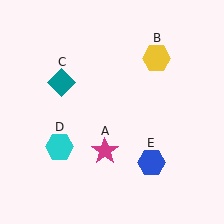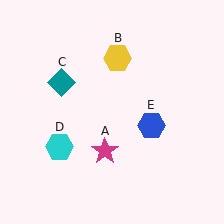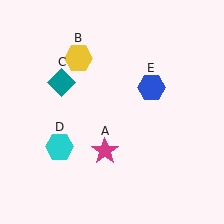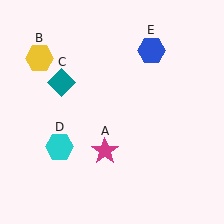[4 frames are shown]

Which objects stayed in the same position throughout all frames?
Magenta star (object A) and teal diamond (object C) and cyan hexagon (object D) remained stationary.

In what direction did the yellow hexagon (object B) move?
The yellow hexagon (object B) moved left.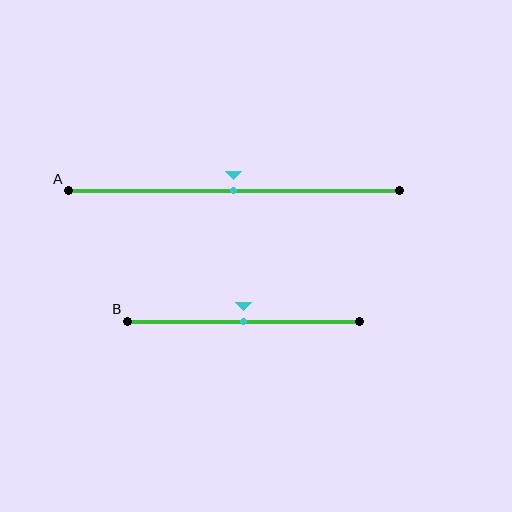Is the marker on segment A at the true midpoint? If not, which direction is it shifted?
Yes, the marker on segment A is at the true midpoint.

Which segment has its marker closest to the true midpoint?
Segment A has its marker closest to the true midpoint.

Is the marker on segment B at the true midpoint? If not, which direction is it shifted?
Yes, the marker on segment B is at the true midpoint.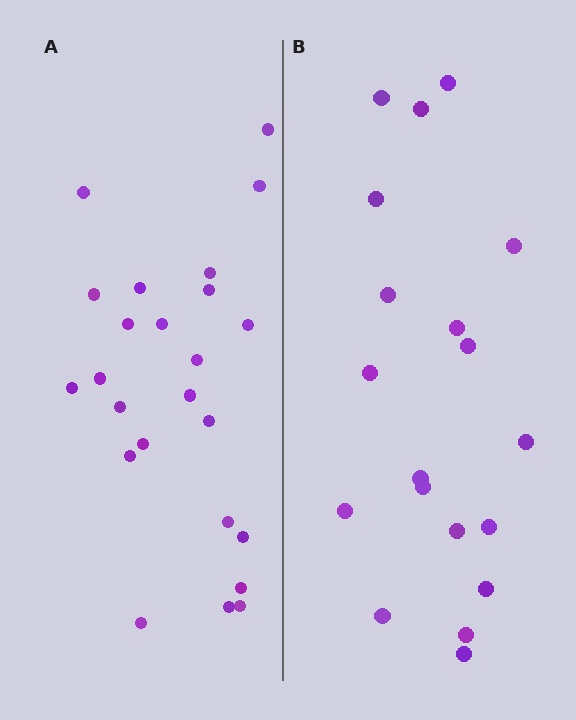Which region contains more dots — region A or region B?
Region A (the left region) has more dots.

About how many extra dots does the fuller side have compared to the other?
Region A has about 5 more dots than region B.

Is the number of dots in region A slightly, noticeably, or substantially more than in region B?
Region A has noticeably more, but not dramatically so. The ratio is roughly 1.3 to 1.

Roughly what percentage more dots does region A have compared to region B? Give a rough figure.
About 25% more.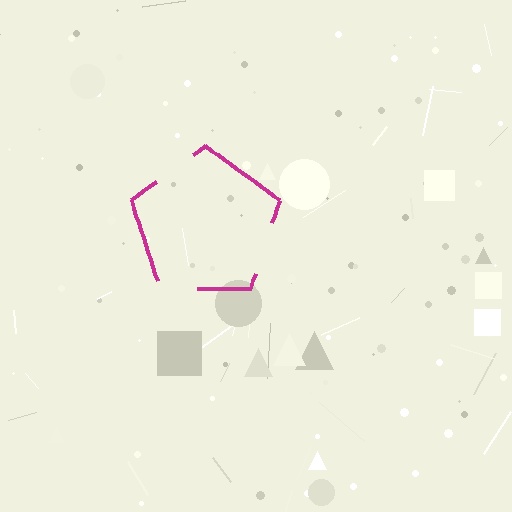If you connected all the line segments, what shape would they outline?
They would outline a pentagon.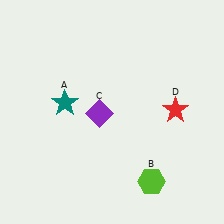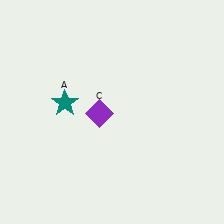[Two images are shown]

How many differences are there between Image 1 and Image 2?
There are 2 differences between the two images.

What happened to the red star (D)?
The red star (D) was removed in Image 2. It was in the top-right area of Image 1.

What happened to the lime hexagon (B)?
The lime hexagon (B) was removed in Image 2. It was in the bottom-right area of Image 1.